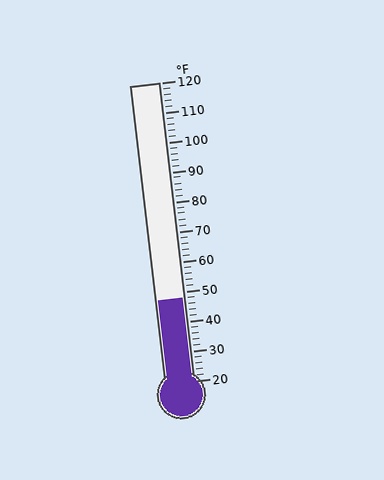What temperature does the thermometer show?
The thermometer shows approximately 48°F.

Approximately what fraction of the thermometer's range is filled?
The thermometer is filled to approximately 30% of its range.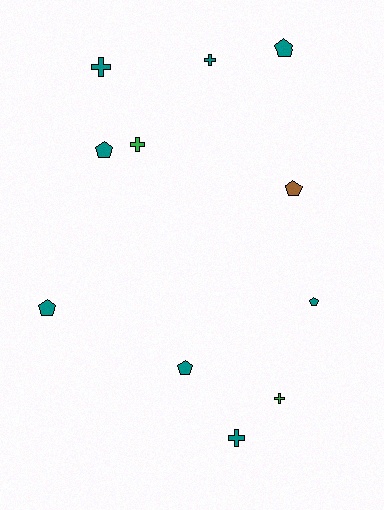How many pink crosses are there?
There are no pink crosses.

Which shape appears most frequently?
Pentagon, with 6 objects.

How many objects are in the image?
There are 11 objects.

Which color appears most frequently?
Teal, with 8 objects.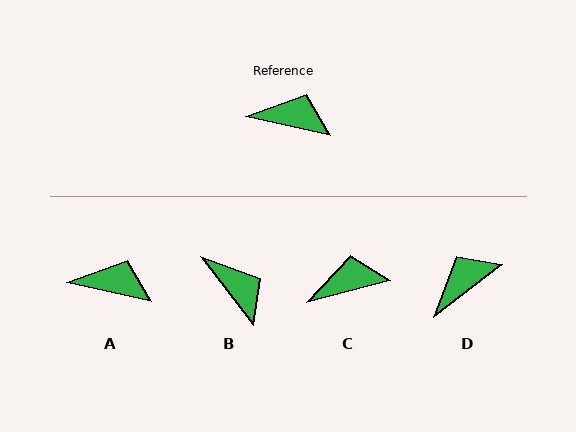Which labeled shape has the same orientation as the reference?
A.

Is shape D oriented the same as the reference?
No, it is off by about 50 degrees.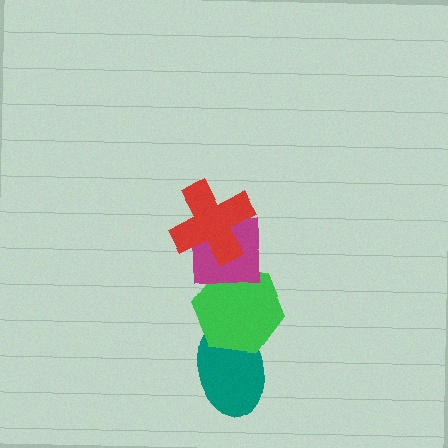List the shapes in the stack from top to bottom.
From top to bottom: the red cross, the magenta square, the green hexagon, the teal ellipse.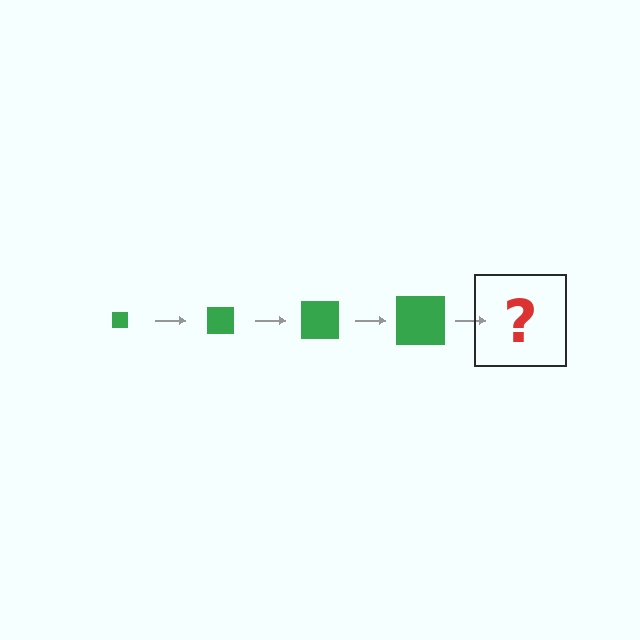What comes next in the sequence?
The next element should be a green square, larger than the previous one.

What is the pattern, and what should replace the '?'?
The pattern is that the square gets progressively larger each step. The '?' should be a green square, larger than the previous one.